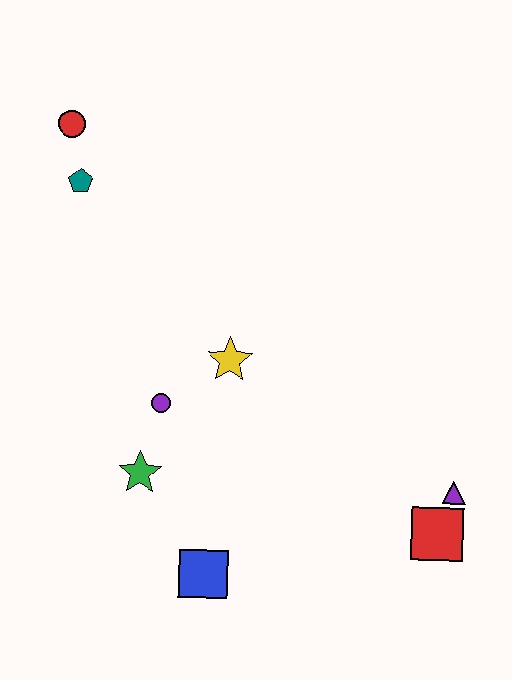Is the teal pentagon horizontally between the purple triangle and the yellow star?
No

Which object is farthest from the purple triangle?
The red circle is farthest from the purple triangle.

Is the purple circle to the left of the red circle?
No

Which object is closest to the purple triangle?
The red square is closest to the purple triangle.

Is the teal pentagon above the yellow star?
Yes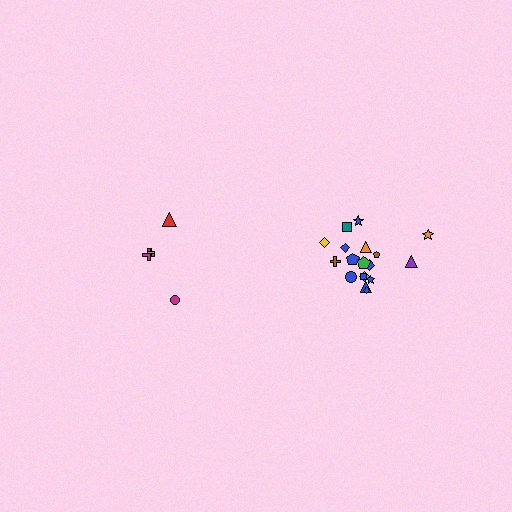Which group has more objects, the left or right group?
The right group.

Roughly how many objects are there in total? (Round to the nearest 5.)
Roughly 20 objects in total.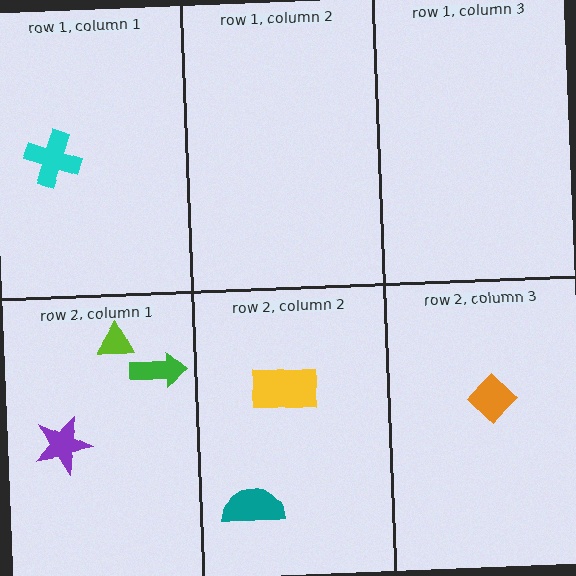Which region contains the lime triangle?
The row 2, column 1 region.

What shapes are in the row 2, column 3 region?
The orange diamond.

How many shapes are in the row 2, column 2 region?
2.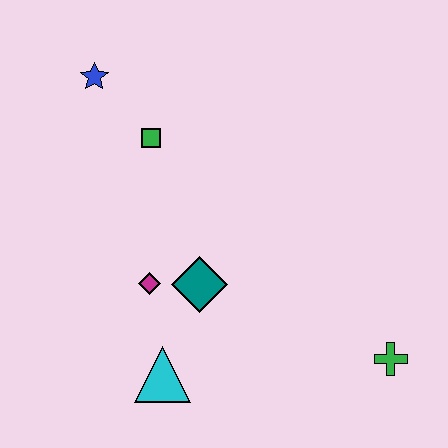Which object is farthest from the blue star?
The green cross is farthest from the blue star.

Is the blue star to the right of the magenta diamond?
No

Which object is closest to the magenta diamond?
The teal diamond is closest to the magenta diamond.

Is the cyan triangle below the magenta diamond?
Yes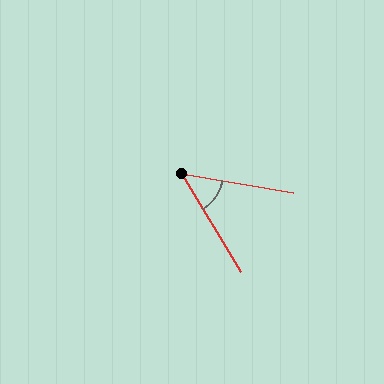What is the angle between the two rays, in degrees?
Approximately 49 degrees.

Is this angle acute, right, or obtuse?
It is acute.